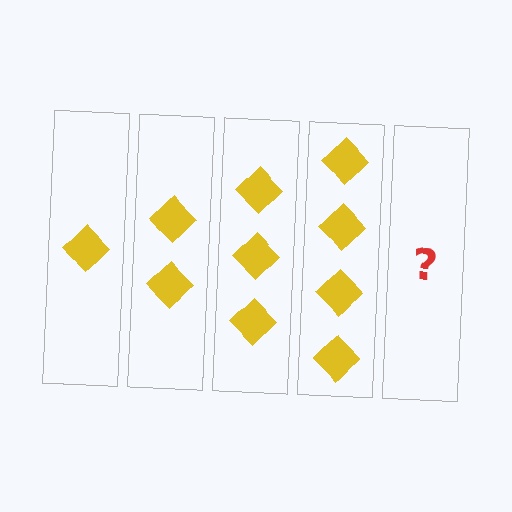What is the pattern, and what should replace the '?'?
The pattern is that each step adds one more diamond. The '?' should be 5 diamonds.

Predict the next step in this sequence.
The next step is 5 diamonds.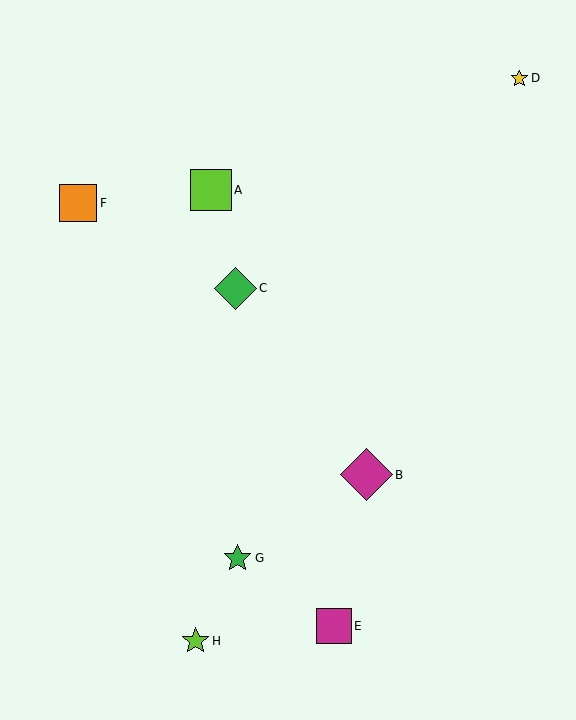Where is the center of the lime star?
The center of the lime star is at (196, 641).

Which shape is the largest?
The magenta diamond (labeled B) is the largest.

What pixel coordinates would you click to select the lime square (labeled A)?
Click at (211, 190) to select the lime square A.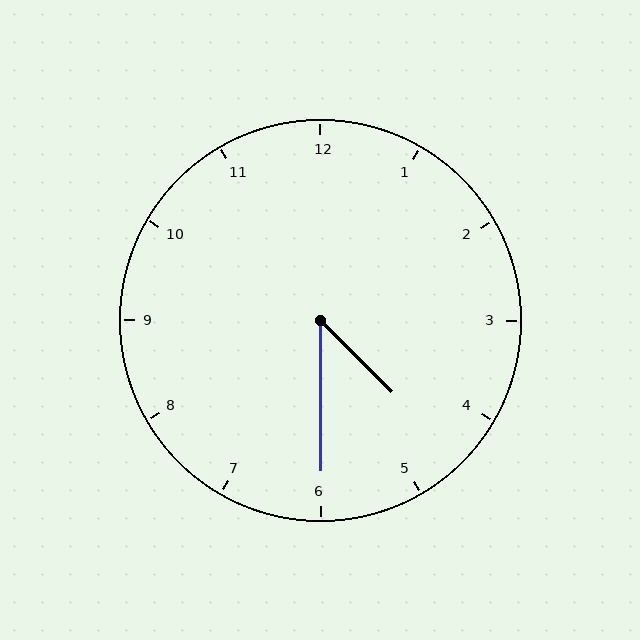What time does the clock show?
4:30.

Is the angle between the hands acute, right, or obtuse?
It is acute.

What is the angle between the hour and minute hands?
Approximately 45 degrees.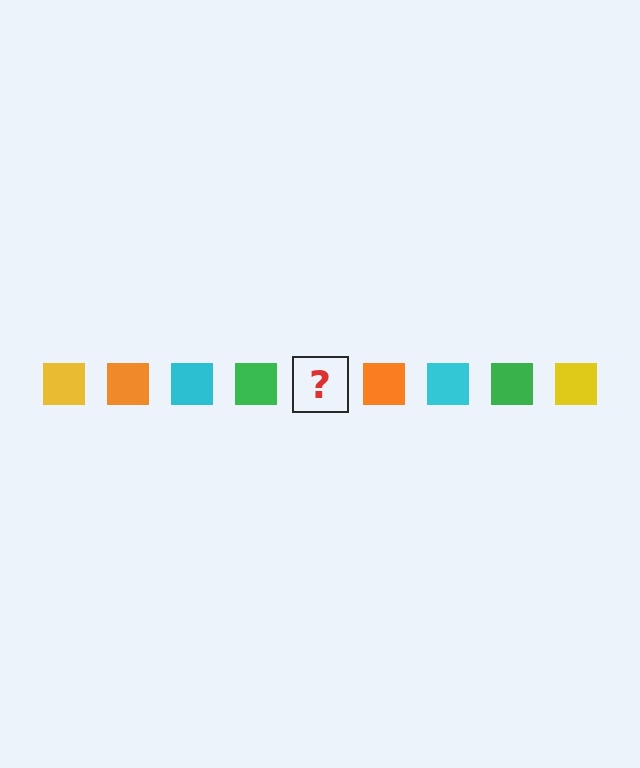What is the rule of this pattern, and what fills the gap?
The rule is that the pattern cycles through yellow, orange, cyan, green squares. The gap should be filled with a yellow square.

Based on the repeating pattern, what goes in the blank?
The blank should be a yellow square.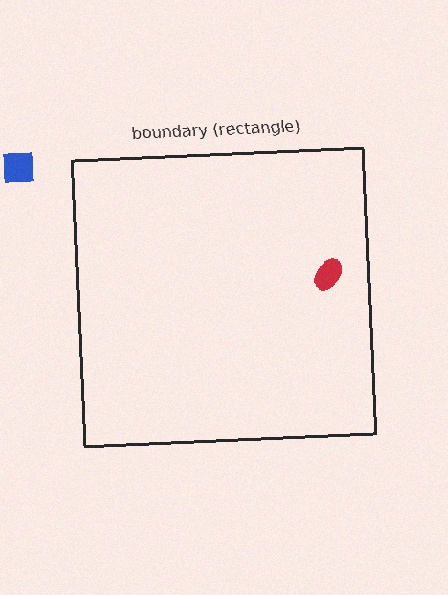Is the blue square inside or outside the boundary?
Outside.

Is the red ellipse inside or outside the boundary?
Inside.